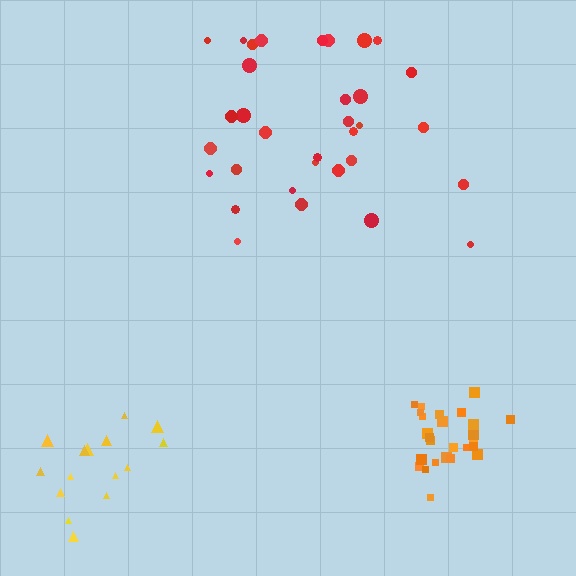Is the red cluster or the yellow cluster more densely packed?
Yellow.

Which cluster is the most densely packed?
Orange.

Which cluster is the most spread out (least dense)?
Red.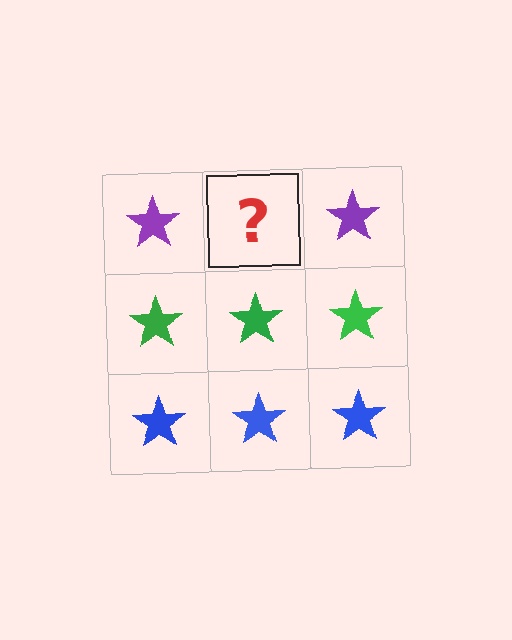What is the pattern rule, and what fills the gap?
The rule is that each row has a consistent color. The gap should be filled with a purple star.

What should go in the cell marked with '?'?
The missing cell should contain a purple star.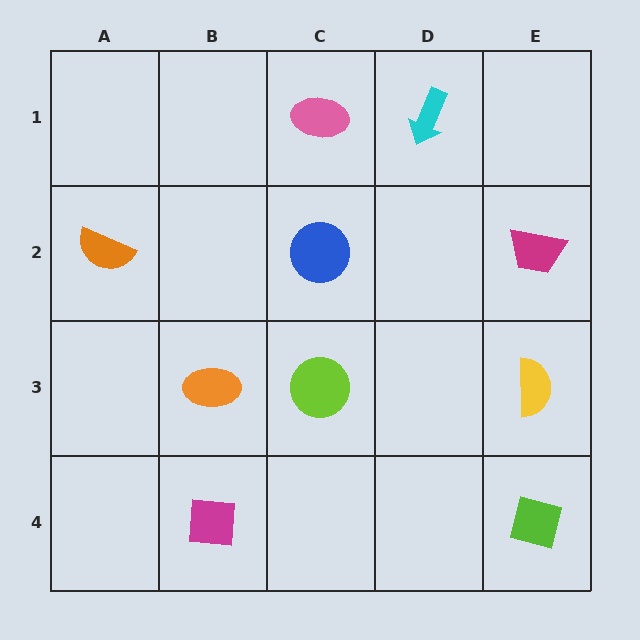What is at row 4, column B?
A magenta square.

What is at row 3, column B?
An orange ellipse.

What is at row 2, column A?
An orange semicircle.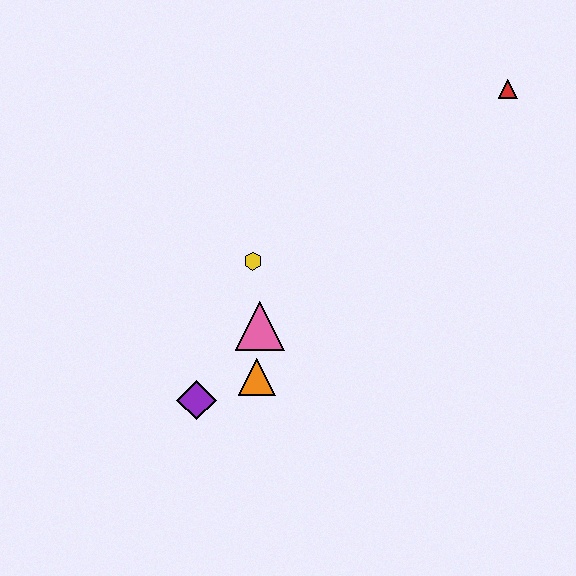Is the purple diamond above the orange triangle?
No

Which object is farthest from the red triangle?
The purple diamond is farthest from the red triangle.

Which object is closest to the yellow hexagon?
The pink triangle is closest to the yellow hexagon.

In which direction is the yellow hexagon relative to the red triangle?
The yellow hexagon is to the left of the red triangle.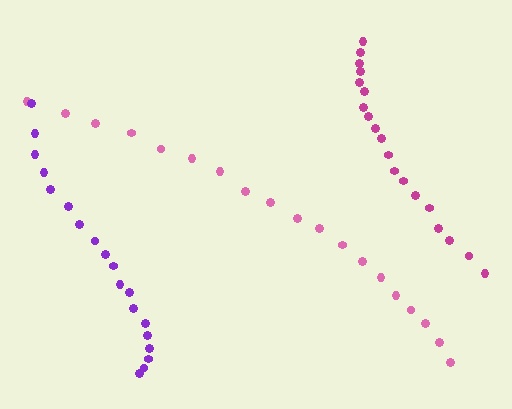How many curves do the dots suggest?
There are 3 distinct paths.